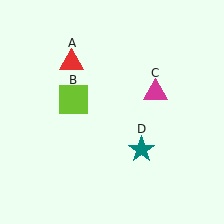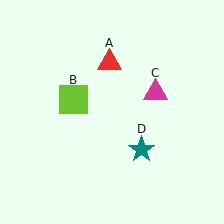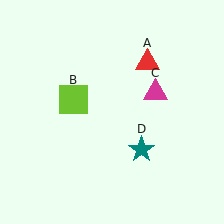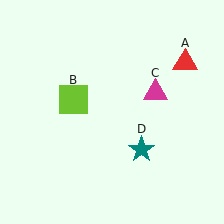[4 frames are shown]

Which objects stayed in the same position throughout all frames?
Lime square (object B) and magenta triangle (object C) and teal star (object D) remained stationary.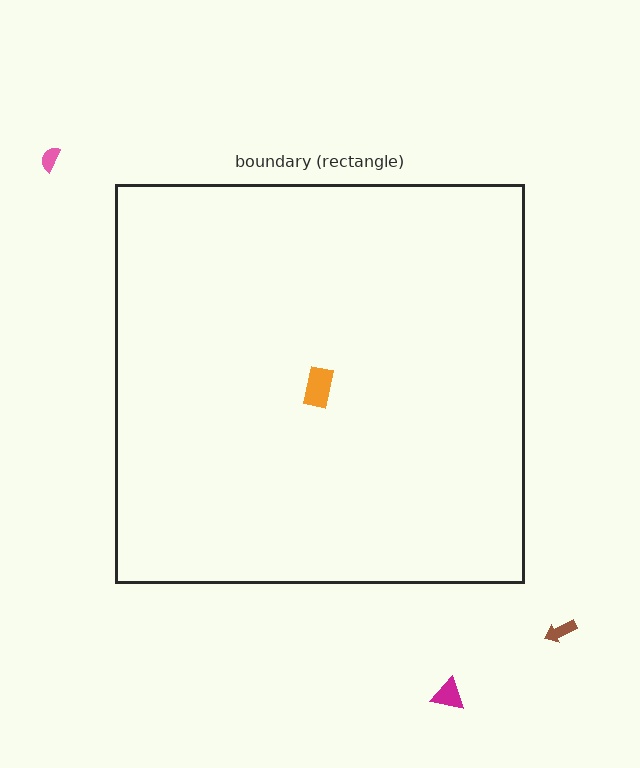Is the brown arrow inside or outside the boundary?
Outside.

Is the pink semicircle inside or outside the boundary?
Outside.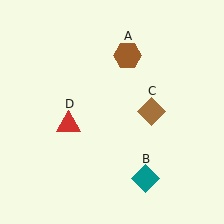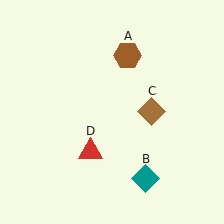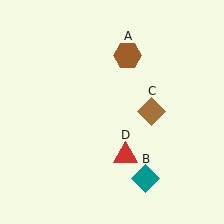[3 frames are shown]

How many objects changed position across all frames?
1 object changed position: red triangle (object D).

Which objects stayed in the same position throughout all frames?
Brown hexagon (object A) and teal diamond (object B) and brown diamond (object C) remained stationary.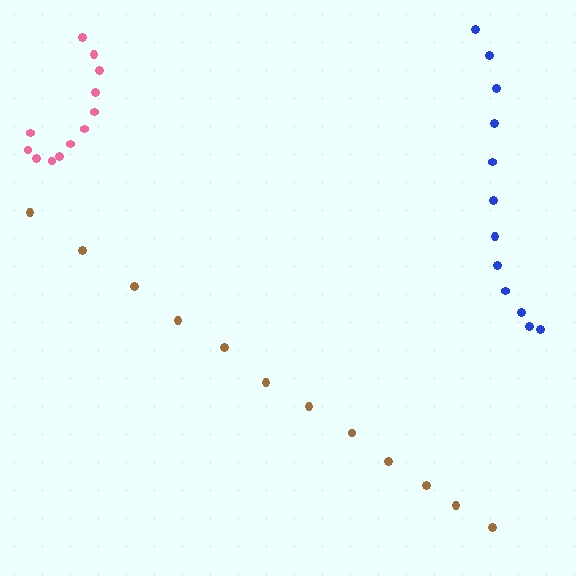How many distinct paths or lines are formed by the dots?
There are 3 distinct paths.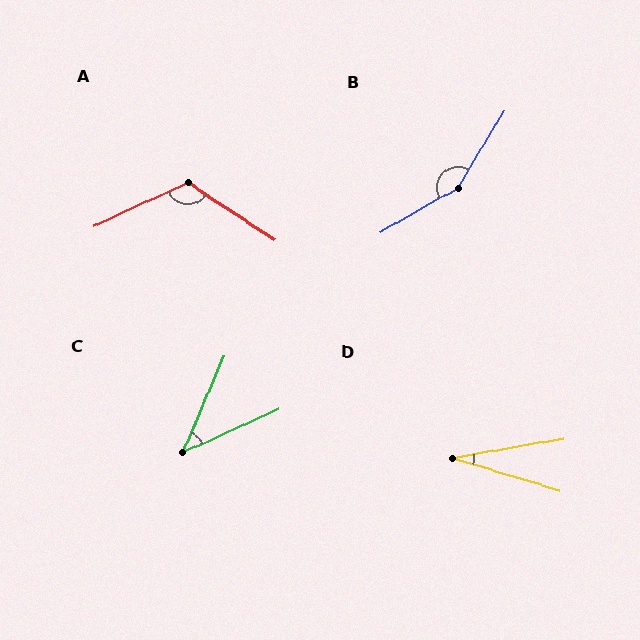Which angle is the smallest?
D, at approximately 27 degrees.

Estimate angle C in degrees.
Approximately 42 degrees.